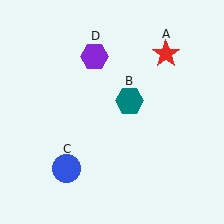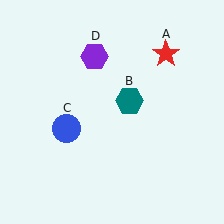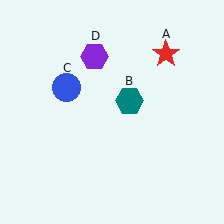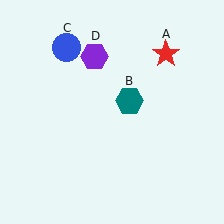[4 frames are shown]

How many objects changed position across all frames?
1 object changed position: blue circle (object C).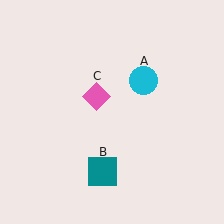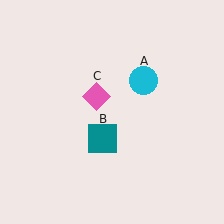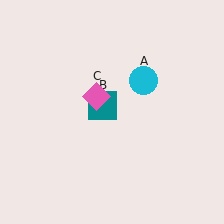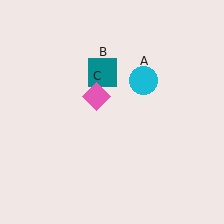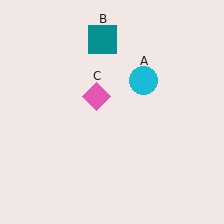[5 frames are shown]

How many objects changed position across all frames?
1 object changed position: teal square (object B).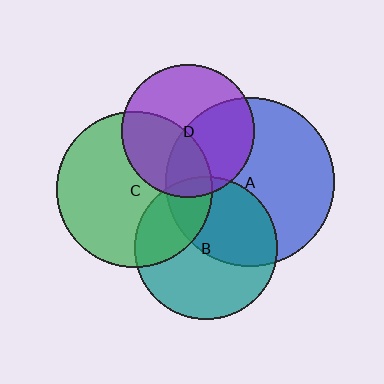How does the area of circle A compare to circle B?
Approximately 1.4 times.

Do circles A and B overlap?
Yes.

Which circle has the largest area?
Circle A (blue).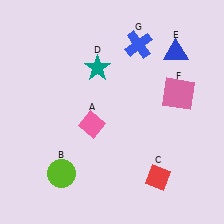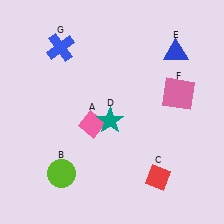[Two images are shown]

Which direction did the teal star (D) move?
The teal star (D) moved down.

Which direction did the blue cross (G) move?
The blue cross (G) moved left.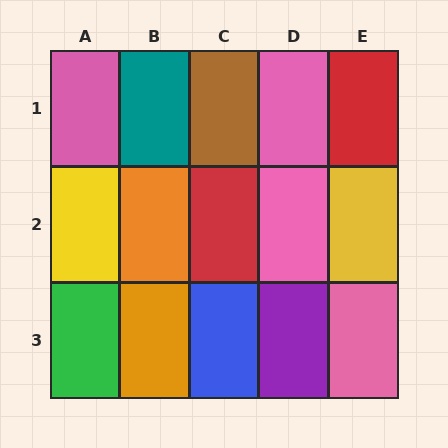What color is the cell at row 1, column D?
Pink.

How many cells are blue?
1 cell is blue.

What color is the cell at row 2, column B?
Orange.